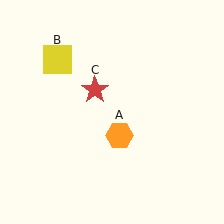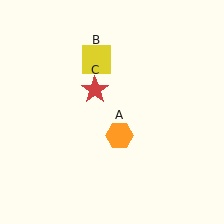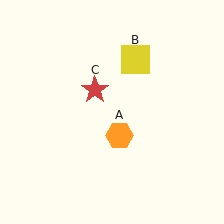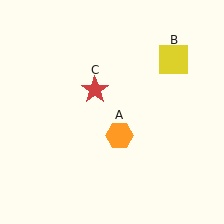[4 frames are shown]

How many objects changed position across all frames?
1 object changed position: yellow square (object B).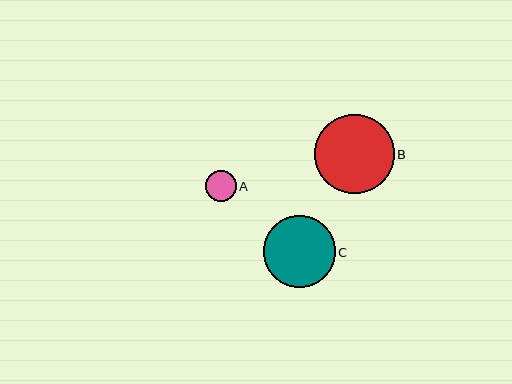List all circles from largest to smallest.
From largest to smallest: B, C, A.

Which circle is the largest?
Circle B is the largest with a size of approximately 80 pixels.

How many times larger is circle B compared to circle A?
Circle B is approximately 2.6 times the size of circle A.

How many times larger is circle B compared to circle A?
Circle B is approximately 2.6 times the size of circle A.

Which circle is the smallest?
Circle A is the smallest with a size of approximately 30 pixels.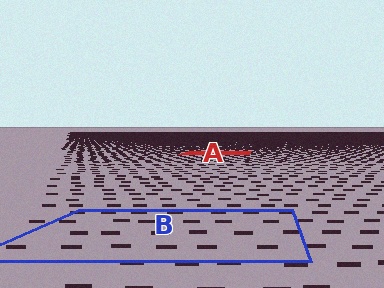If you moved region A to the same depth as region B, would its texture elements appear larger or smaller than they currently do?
They would appear larger. At a closer depth, the same texture elements are projected at a bigger on-screen size.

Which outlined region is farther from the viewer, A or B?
Region A is farther from the viewer — the texture elements inside it appear smaller and more densely packed.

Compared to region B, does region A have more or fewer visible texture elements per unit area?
Region A has more texture elements per unit area — they are packed more densely because it is farther away.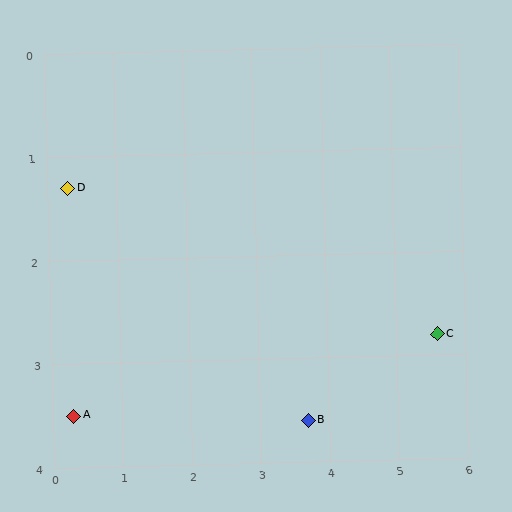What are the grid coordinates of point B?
Point B is at approximately (3.7, 3.6).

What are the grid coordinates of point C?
Point C is at approximately (5.6, 2.8).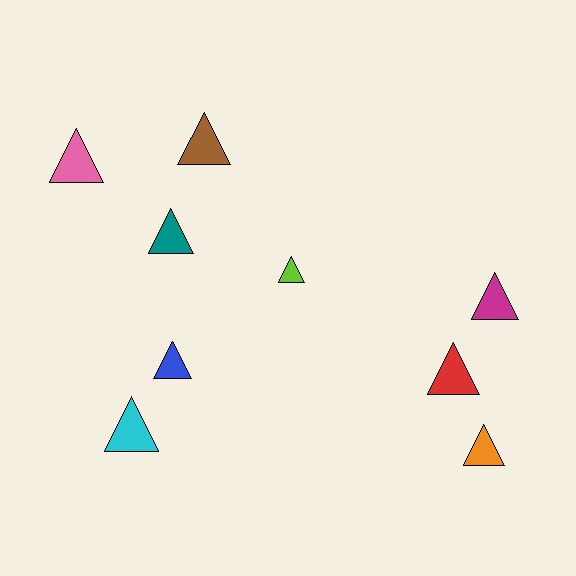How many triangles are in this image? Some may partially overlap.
There are 9 triangles.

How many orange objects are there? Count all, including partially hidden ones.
There is 1 orange object.